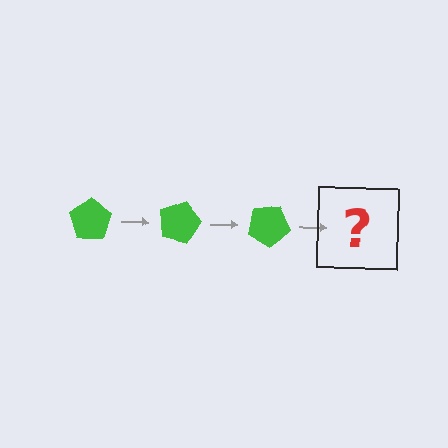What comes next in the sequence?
The next element should be a green pentagon rotated 45 degrees.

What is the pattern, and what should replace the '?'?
The pattern is that the pentagon rotates 15 degrees each step. The '?' should be a green pentagon rotated 45 degrees.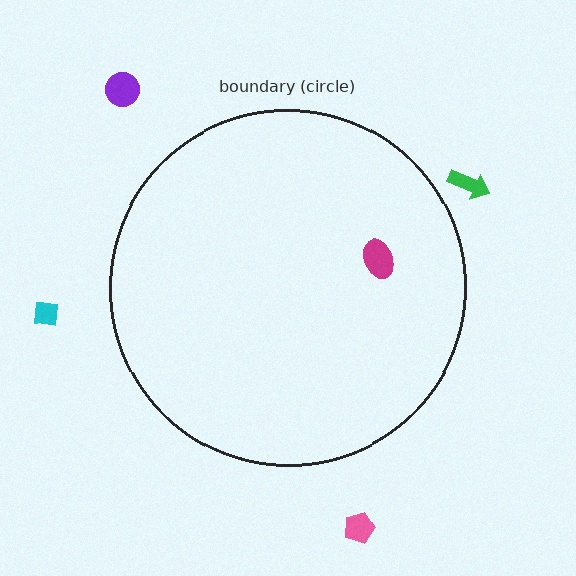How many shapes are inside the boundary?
1 inside, 4 outside.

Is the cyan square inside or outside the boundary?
Outside.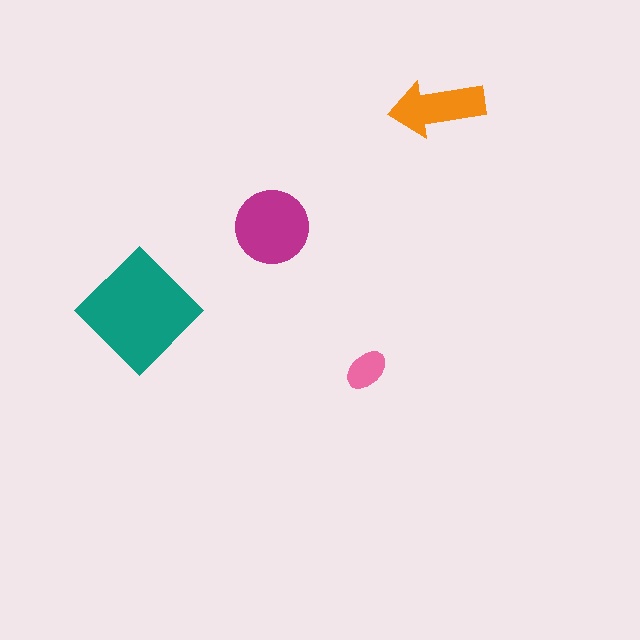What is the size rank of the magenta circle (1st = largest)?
2nd.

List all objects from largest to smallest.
The teal diamond, the magenta circle, the orange arrow, the pink ellipse.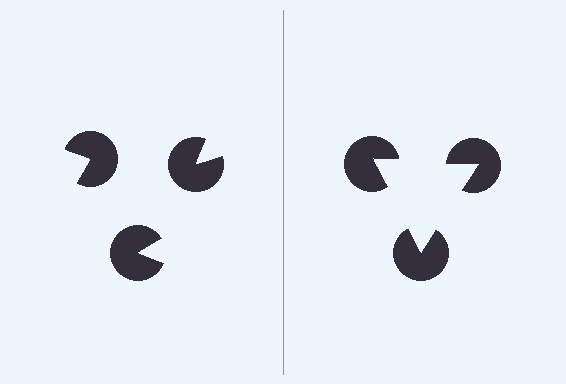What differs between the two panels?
The pac-man discs are positioned identically on both sides; only the wedge orientations differ. On the right they align to a triangle; on the left they are misaligned.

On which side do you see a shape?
An illusory triangle appears on the right side. On the left side the wedge cuts are rotated, so no coherent shape forms.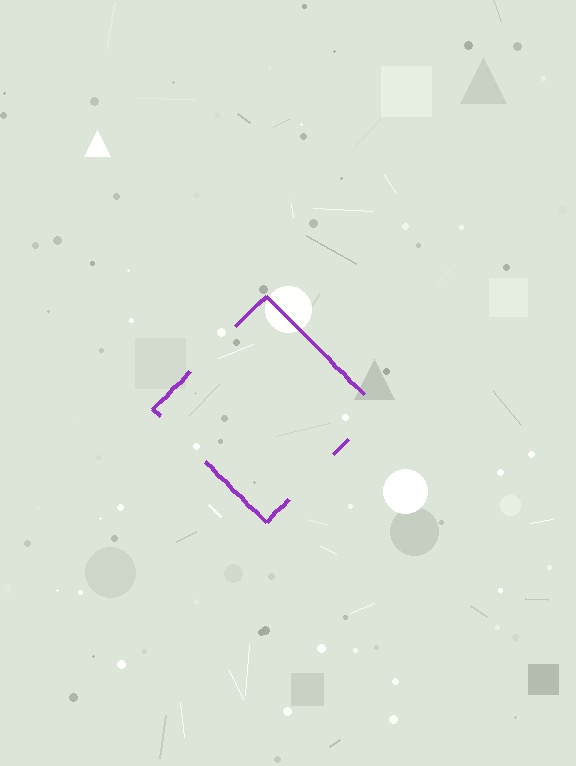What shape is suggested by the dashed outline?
The dashed outline suggests a diamond.